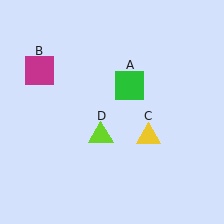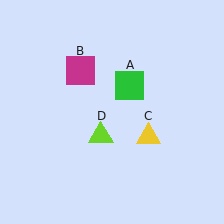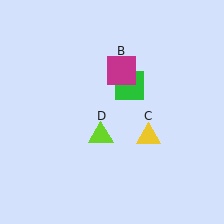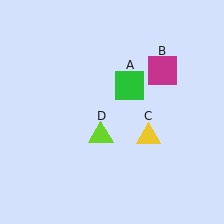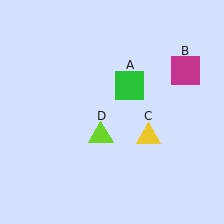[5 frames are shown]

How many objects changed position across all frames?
1 object changed position: magenta square (object B).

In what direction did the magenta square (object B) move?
The magenta square (object B) moved right.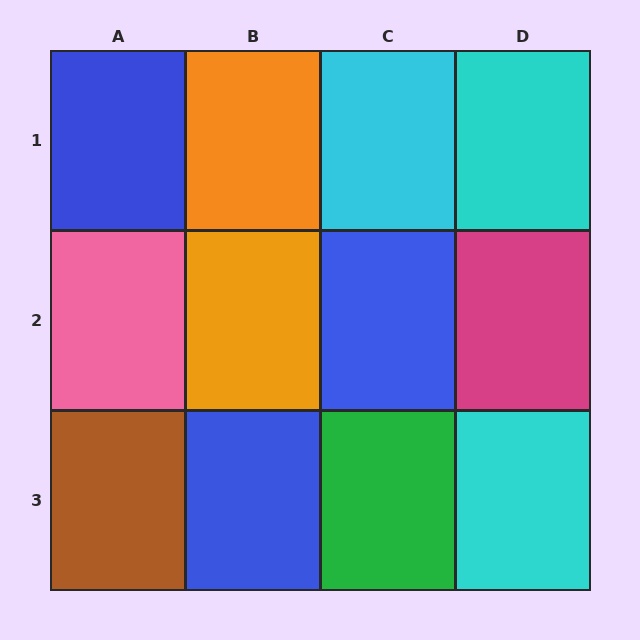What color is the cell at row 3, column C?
Green.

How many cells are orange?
2 cells are orange.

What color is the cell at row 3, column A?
Brown.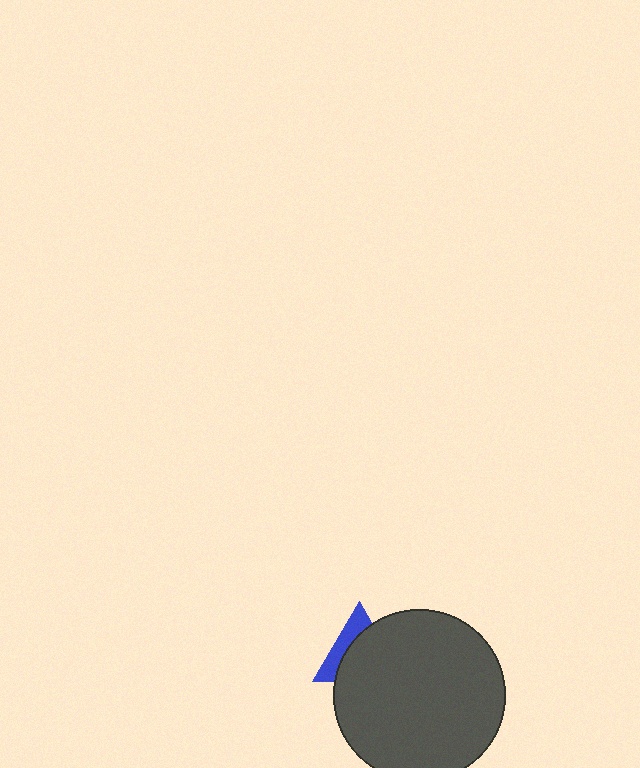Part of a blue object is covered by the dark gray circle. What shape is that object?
It is a triangle.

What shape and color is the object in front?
The object in front is a dark gray circle.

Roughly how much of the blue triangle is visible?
A small part of it is visible (roughly 36%).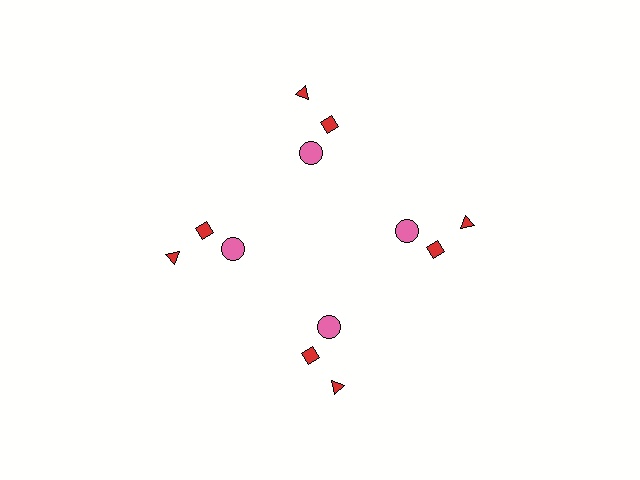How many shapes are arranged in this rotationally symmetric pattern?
There are 12 shapes, arranged in 4 groups of 3.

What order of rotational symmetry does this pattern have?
This pattern has 4-fold rotational symmetry.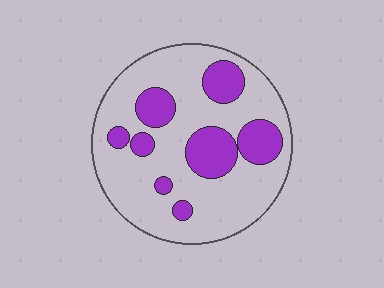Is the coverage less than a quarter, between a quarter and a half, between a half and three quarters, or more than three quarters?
Between a quarter and a half.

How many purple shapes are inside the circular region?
8.